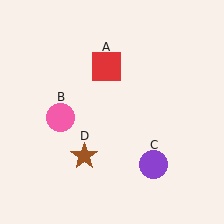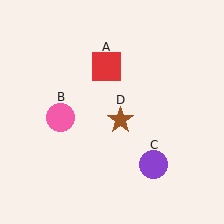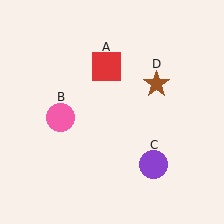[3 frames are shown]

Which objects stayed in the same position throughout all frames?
Red square (object A) and pink circle (object B) and purple circle (object C) remained stationary.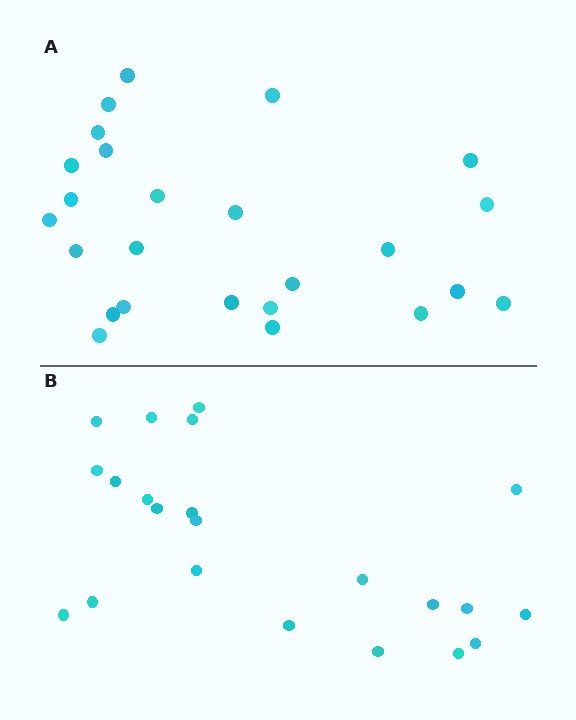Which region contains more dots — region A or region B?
Region A (the top region) has more dots.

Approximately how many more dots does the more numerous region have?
Region A has just a few more — roughly 2 or 3 more dots than region B.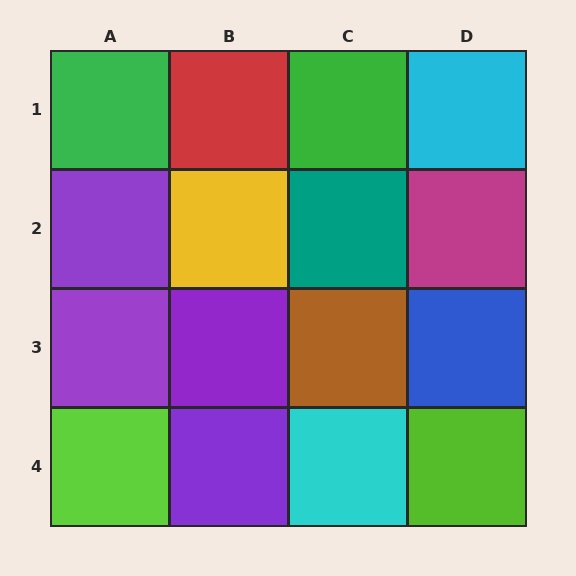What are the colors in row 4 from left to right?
Lime, purple, cyan, lime.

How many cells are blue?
1 cell is blue.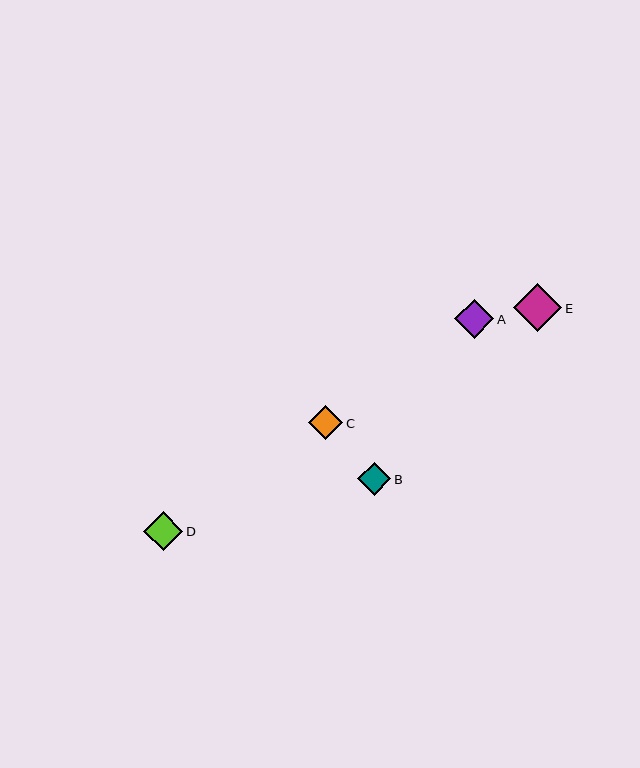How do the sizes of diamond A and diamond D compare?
Diamond A and diamond D are approximately the same size.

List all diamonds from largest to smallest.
From largest to smallest: E, A, D, C, B.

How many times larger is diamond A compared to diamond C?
Diamond A is approximately 1.2 times the size of diamond C.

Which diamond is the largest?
Diamond E is the largest with a size of approximately 48 pixels.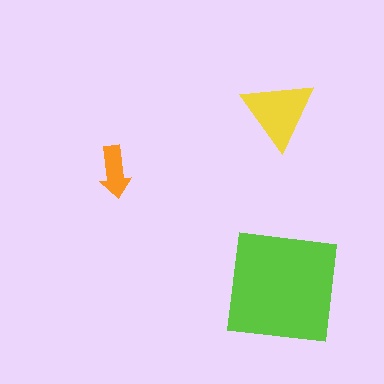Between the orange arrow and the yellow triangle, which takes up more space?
The yellow triangle.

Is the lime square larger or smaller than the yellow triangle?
Larger.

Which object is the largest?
The lime square.